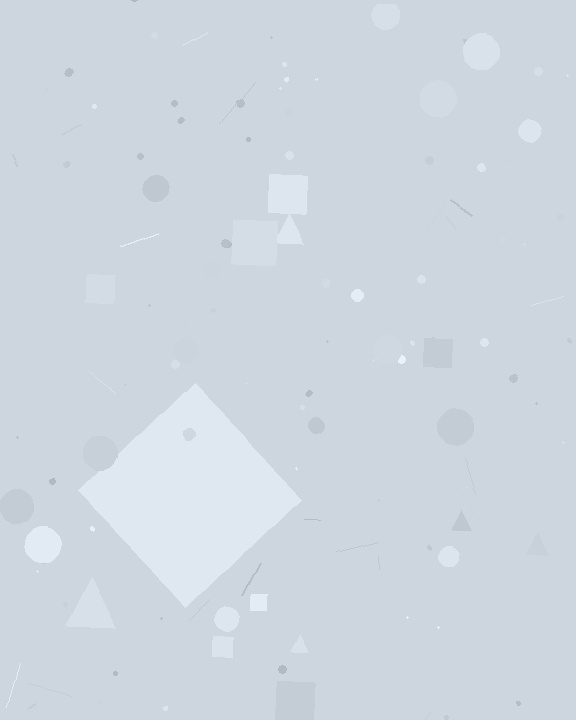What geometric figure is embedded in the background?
A diamond is embedded in the background.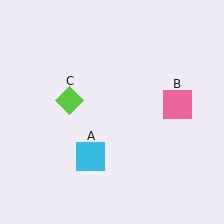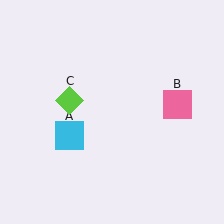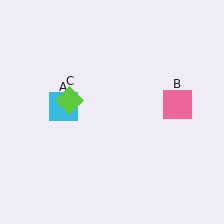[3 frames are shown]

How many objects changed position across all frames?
1 object changed position: cyan square (object A).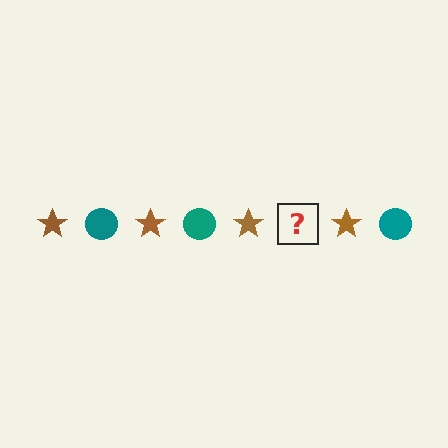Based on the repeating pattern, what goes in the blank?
The blank should be a teal circle.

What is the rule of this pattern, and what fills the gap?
The rule is that the pattern alternates between brown star and teal circle. The gap should be filled with a teal circle.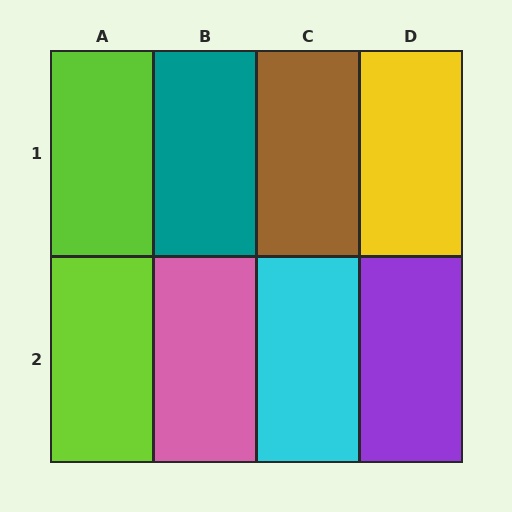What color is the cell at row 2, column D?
Purple.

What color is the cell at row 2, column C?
Cyan.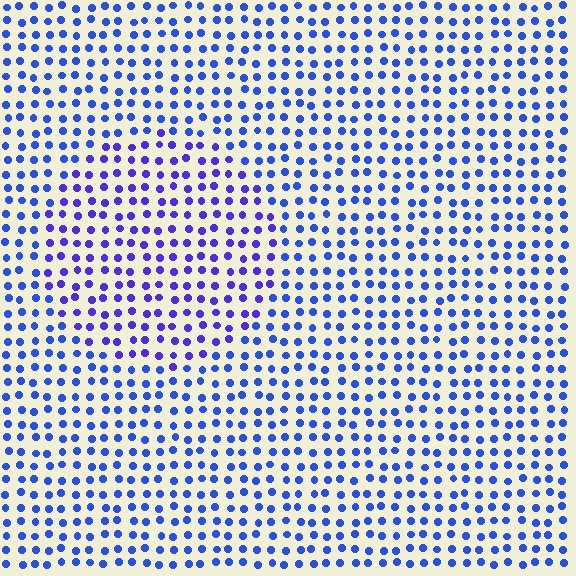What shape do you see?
I see a circle.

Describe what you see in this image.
The image is filled with small blue elements in a uniform arrangement. A circle-shaped region is visible where the elements are tinted to a slightly different hue, forming a subtle color boundary.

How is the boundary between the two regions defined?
The boundary is defined purely by a slight shift in hue (about 26 degrees). Spacing, size, and orientation are identical on both sides.